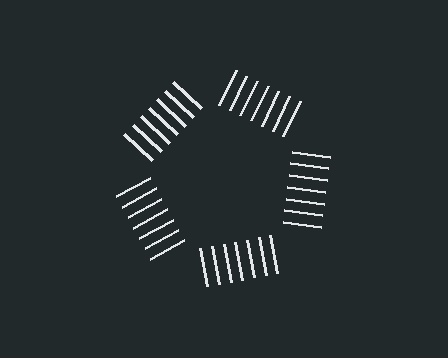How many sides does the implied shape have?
5 sides — the line-ends trace a pentagon.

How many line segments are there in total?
35 — 7 along each of the 5 edges.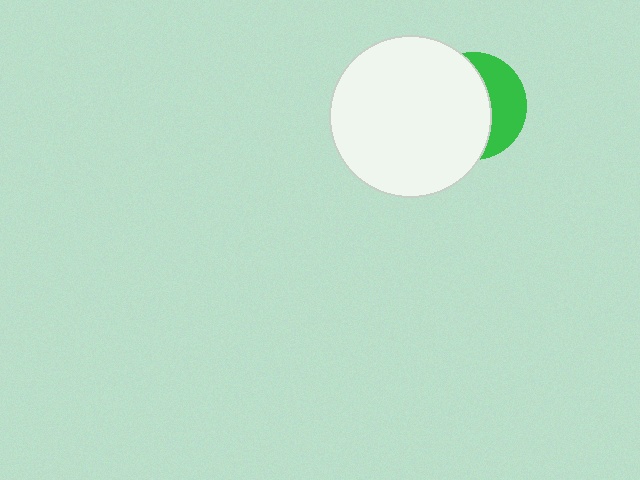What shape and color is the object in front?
The object in front is a white circle.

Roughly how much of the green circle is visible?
A small part of it is visible (roughly 37%).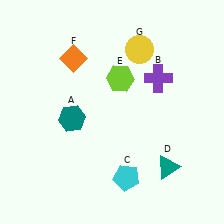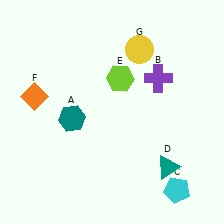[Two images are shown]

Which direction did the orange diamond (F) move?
The orange diamond (F) moved left.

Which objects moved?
The objects that moved are: the cyan pentagon (C), the orange diamond (F).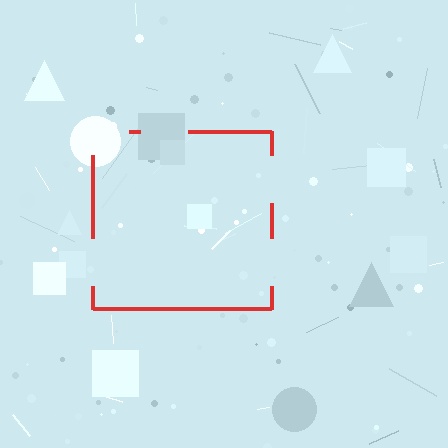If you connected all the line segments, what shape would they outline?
They would outline a square.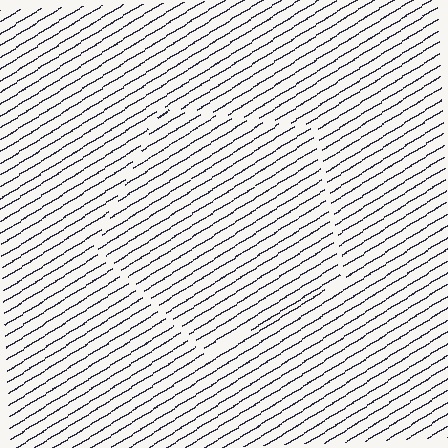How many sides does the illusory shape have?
5 sides — the line-ends trace a pentagon.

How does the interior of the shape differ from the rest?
The interior of the shape contains the same grating, shifted by half a period — the contour is defined by the phase discontinuity where line-ends from the inner and outer gratings abut.